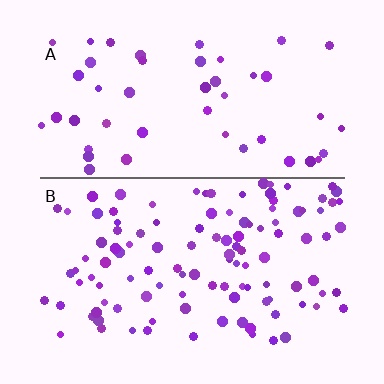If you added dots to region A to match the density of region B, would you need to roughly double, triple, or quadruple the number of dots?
Approximately double.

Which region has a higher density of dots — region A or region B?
B (the bottom).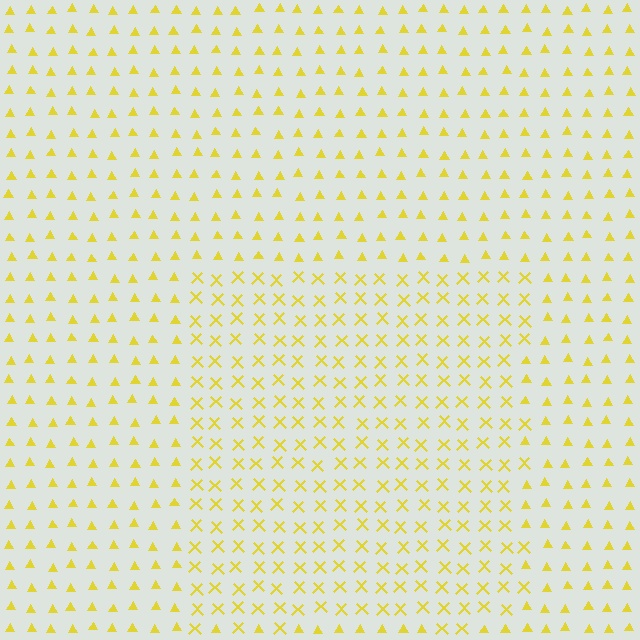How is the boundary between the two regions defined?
The boundary is defined by a change in element shape: X marks inside vs. triangles outside. All elements share the same color and spacing.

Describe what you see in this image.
The image is filled with small yellow elements arranged in a uniform grid. A rectangle-shaped region contains X marks, while the surrounding area contains triangles. The boundary is defined purely by the change in element shape.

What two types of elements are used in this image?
The image uses X marks inside the rectangle region and triangles outside it.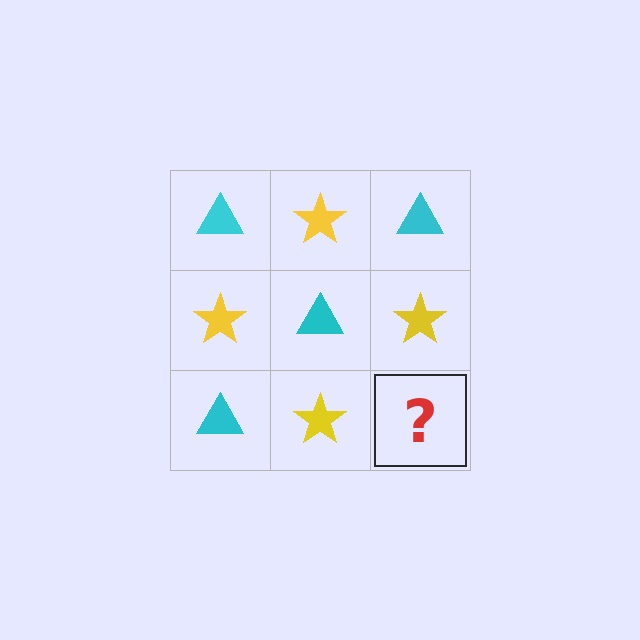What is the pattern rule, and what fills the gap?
The rule is that it alternates cyan triangle and yellow star in a checkerboard pattern. The gap should be filled with a cyan triangle.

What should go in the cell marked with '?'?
The missing cell should contain a cyan triangle.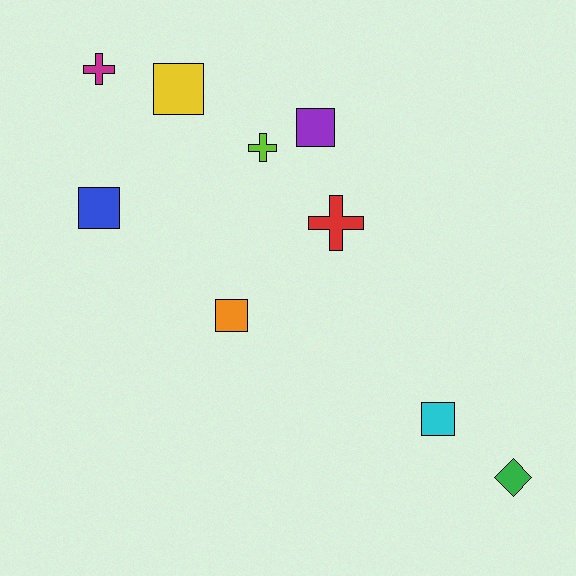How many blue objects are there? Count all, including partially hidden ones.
There is 1 blue object.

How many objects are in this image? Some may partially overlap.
There are 9 objects.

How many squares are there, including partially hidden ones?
There are 5 squares.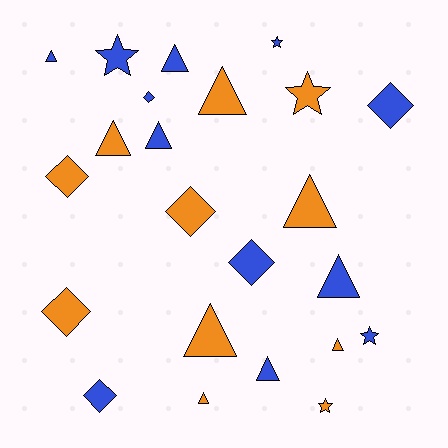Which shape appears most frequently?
Triangle, with 11 objects.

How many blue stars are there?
There are 3 blue stars.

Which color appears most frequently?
Blue, with 12 objects.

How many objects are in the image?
There are 23 objects.